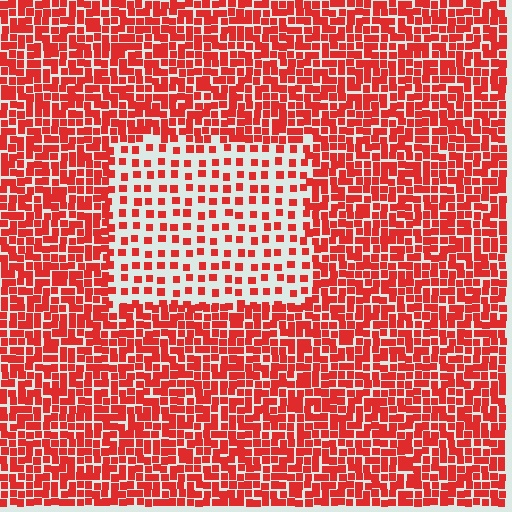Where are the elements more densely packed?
The elements are more densely packed outside the rectangle boundary.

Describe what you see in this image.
The image contains small red elements arranged at two different densities. A rectangle-shaped region is visible where the elements are less densely packed than the surrounding area.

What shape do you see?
I see a rectangle.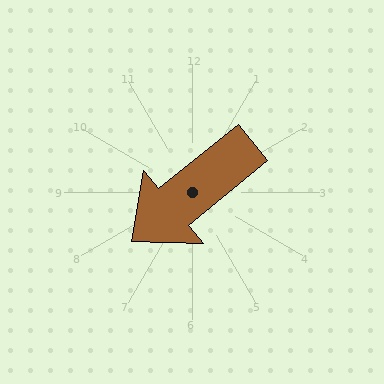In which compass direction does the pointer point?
Southwest.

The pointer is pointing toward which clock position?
Roughly 8 o'clock.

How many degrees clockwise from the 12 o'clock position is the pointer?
Approximately 231 degrees.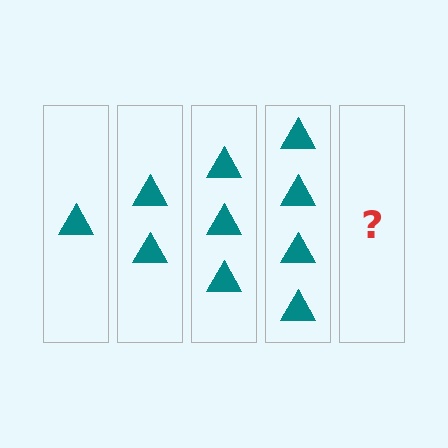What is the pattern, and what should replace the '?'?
The pattern is that each step adds one more triangle. The '?' should be 5 triangles.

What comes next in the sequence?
The next element should be 5 triangles.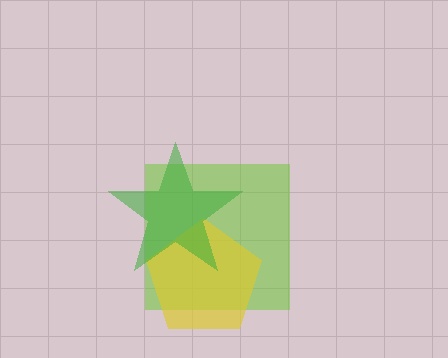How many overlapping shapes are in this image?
There are 3 overlapping shapes in the image.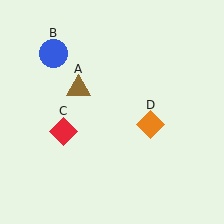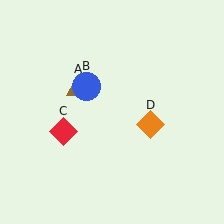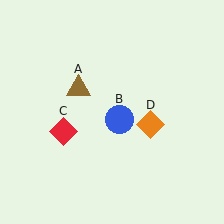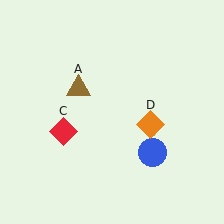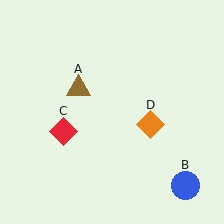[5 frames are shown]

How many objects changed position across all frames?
1 object changed position: blue circle (object B).